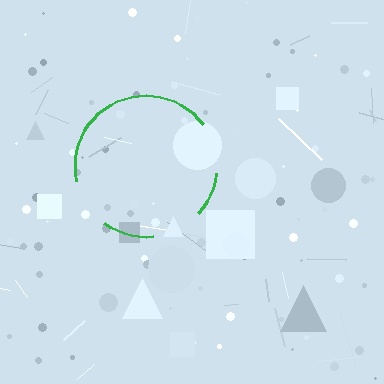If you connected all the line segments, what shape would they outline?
They would outline a circle.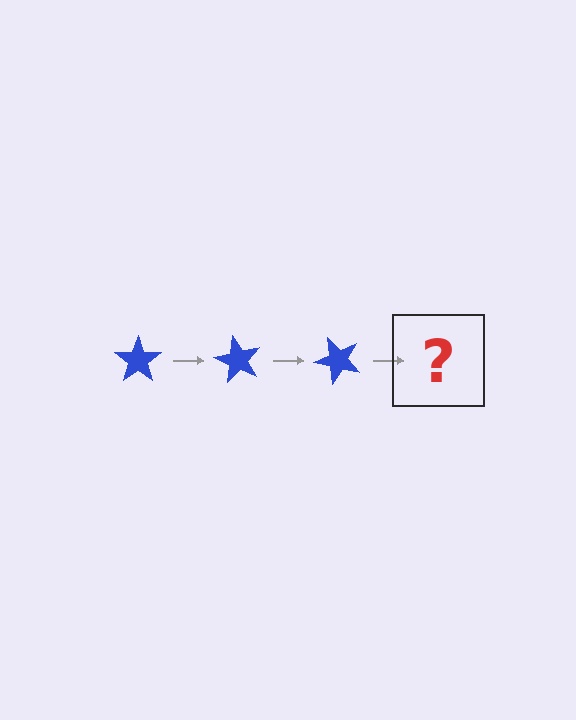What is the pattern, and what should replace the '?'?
The pattern is that the star rotates 60 degrees each step. The '?' should be a blue star rotated 180 degrees.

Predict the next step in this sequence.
The next step is a blue star rotated 180 degrees.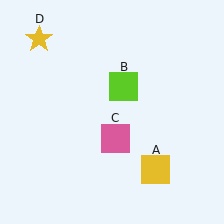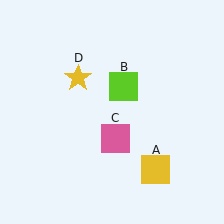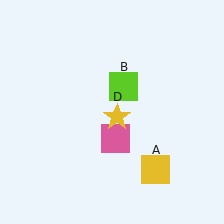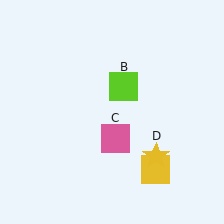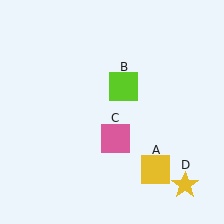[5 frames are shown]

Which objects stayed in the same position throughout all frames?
Yellow square (object A) and lime square (object B) and pink square (object C) remained stationary.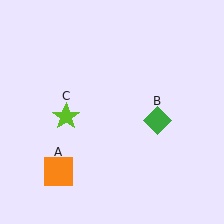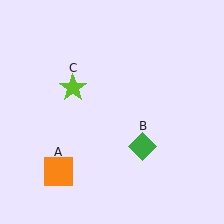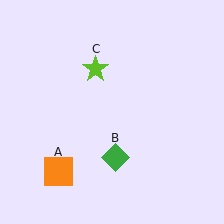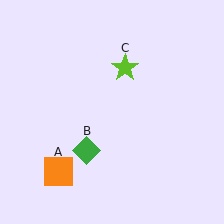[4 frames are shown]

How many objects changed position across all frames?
2 objects changed position: green diamond (object B), lime star (object C).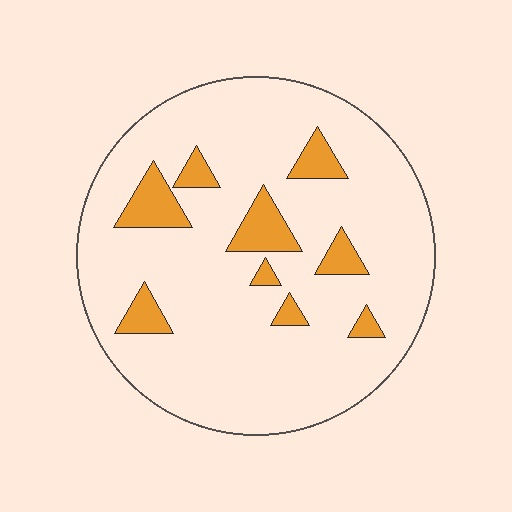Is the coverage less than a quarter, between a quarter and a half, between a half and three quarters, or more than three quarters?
Less than a quarter.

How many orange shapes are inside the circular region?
9.